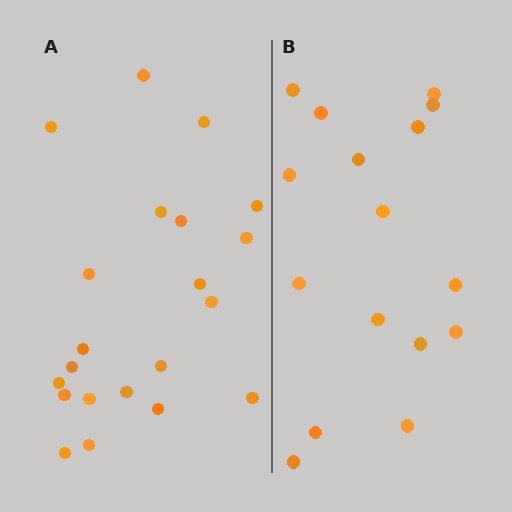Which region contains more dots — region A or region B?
Region A (the left region) has more dots.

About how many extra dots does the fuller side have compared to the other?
Region A has about 5 more dots than region B.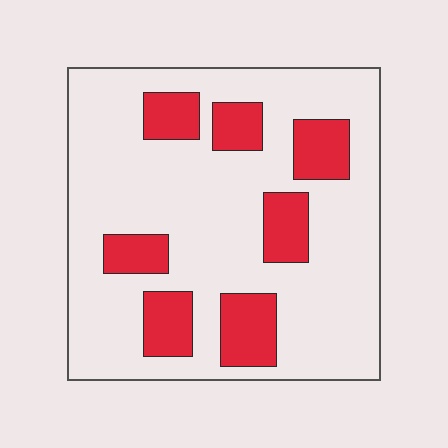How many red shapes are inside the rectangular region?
7.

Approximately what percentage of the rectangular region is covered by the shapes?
Approximately 20%.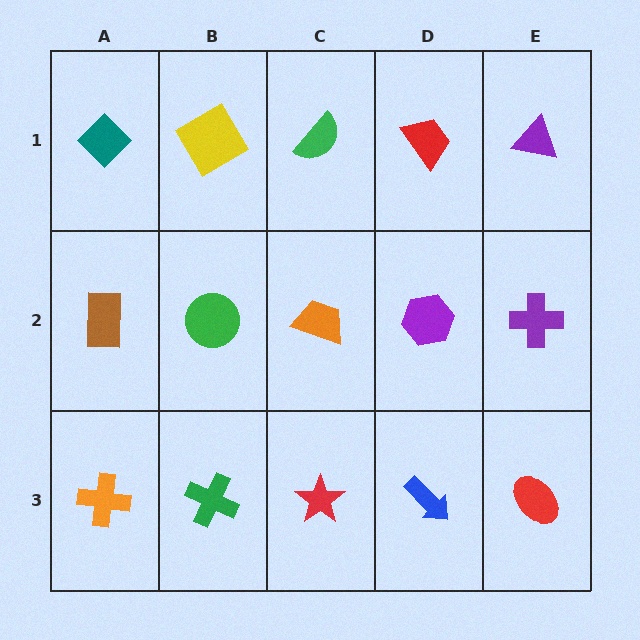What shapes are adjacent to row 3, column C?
An orange trapezoid (row 2, column C), a green cross (row 3, column B), a blue arrow (row 3, column D).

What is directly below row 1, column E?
A purple cross.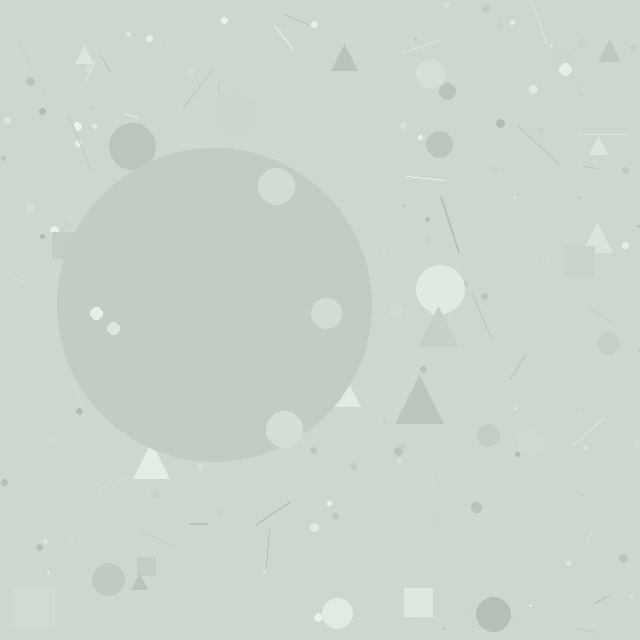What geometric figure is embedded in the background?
A circle is embedded in the background.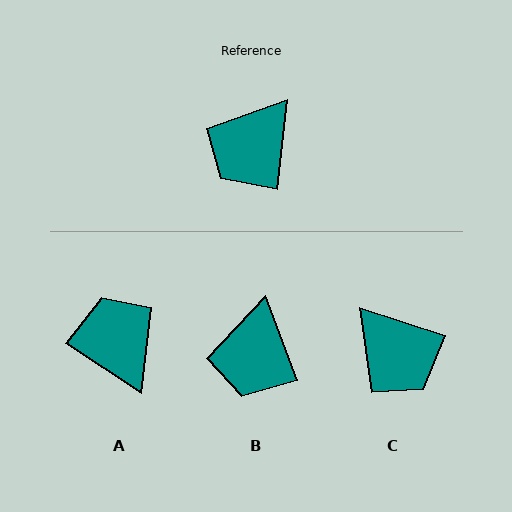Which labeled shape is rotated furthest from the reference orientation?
A, about 117 degrees away.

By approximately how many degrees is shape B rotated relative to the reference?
Approximately 27 degrees counter-clockwise.